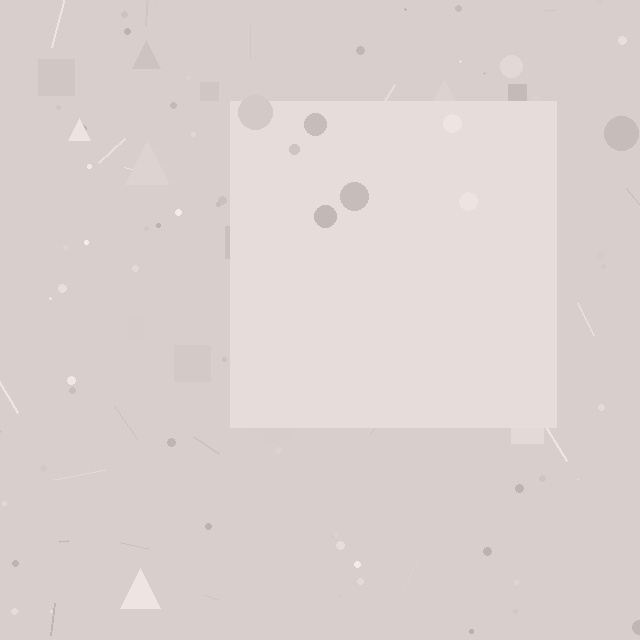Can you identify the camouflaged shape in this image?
The camouflaged shape is a square.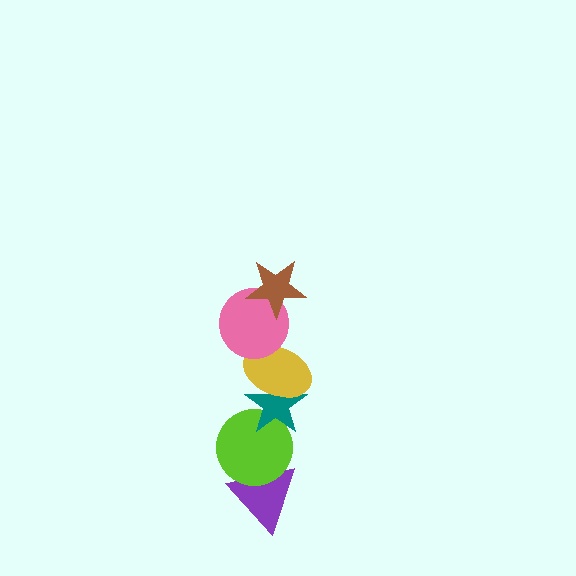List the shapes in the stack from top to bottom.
From top to bottom: the brown star, the pink circle, the yellow ellipse, the teal star, the lime circle, the purple triangle.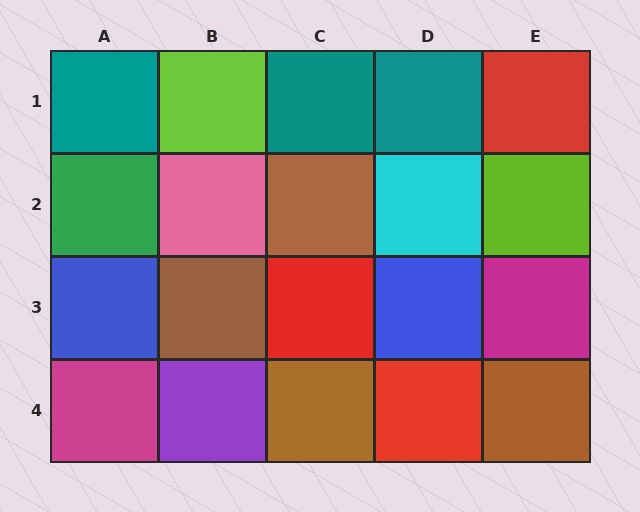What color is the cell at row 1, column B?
Lime.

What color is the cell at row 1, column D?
Teal.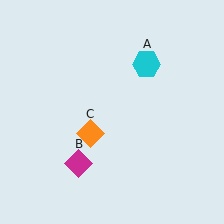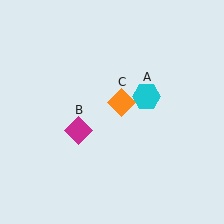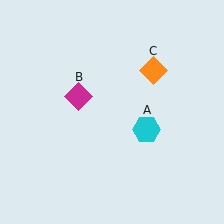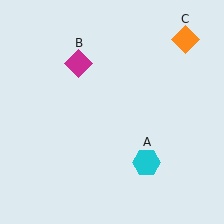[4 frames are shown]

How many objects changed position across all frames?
3 objects changed position: cyan hexagon (object A), magenta diamond (object B), orange diamond (object C).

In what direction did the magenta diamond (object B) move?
The magenta diamond (object B) moved up.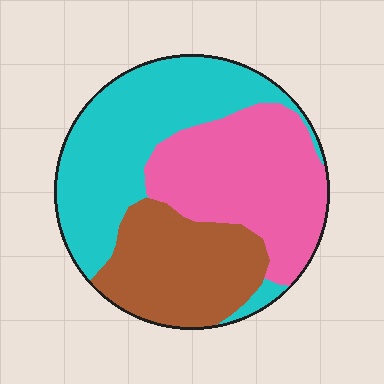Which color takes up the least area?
Brown, at roughly 25%.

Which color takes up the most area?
Cyan, at roughly 40%.